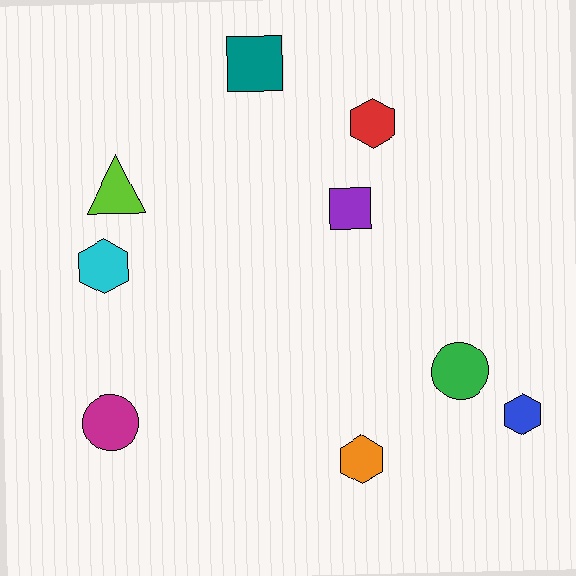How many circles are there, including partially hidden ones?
There are 2 circles.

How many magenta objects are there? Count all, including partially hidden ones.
There is 1 magenta object.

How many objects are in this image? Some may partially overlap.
There are 9 objects.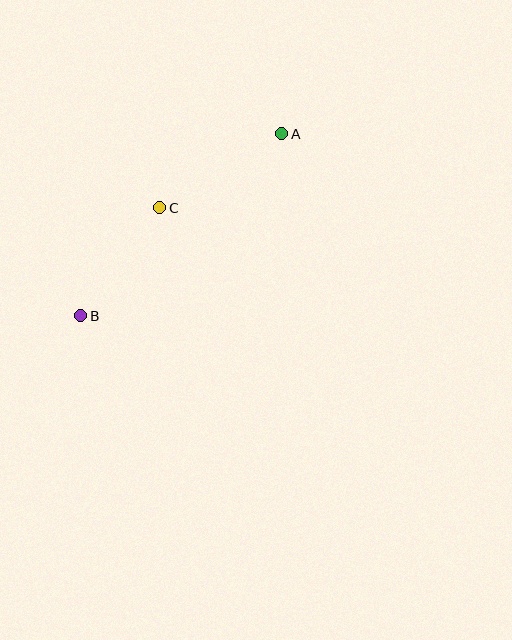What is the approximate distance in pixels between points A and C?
The distance between A and C is approximately 143 pixels.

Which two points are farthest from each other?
Points A and B are farthest from each other.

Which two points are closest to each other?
Points B and C are closest to each other.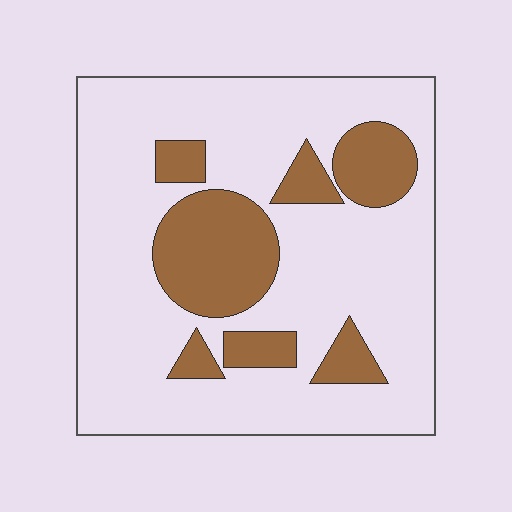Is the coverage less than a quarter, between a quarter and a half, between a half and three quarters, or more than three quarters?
Less than a quarter.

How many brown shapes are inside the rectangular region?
7.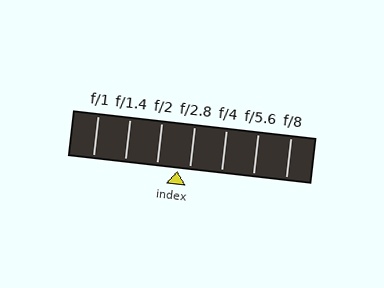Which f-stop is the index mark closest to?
The index mark is closest to f/2.8.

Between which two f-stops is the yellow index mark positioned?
The index mark is between f/2 and f/2.8.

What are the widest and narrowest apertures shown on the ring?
The widest aperture shown is f/1 and the narrowest is f/8.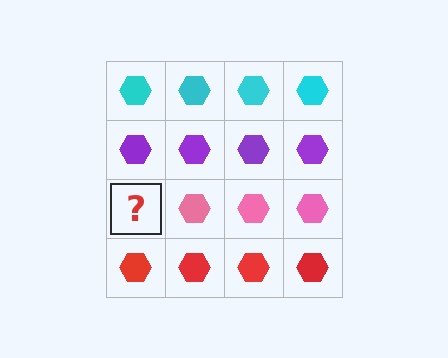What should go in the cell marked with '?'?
The missing cell should contain a pink hexagon.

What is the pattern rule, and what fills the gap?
The rule is that each row has a consistent color. The gap should be filled with a pink hexagon.